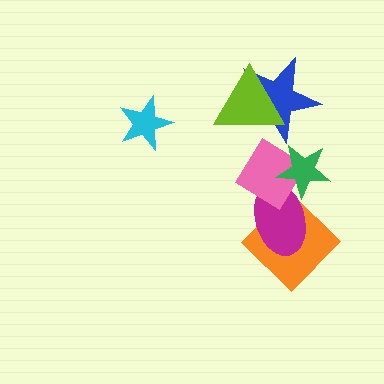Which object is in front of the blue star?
The lime triangle is in front of the blue star.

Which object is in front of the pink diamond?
The green star is in front of the pink diamond.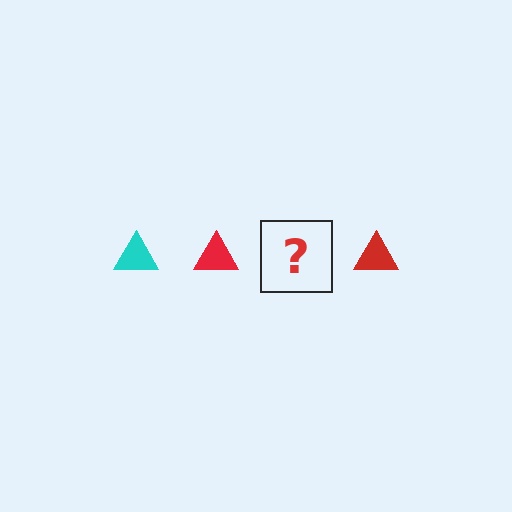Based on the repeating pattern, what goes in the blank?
The blank should be a cyan triangle.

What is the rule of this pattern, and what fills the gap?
The rule is that the pattern cycles through cyan, red triangles. The gap should be filled with a cyan triangle.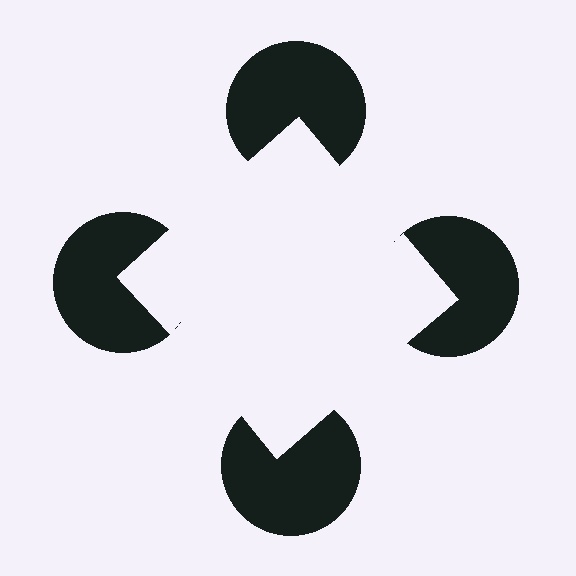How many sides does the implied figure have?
4 sides.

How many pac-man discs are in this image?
There are 4 — one at each vertex of the illusory square.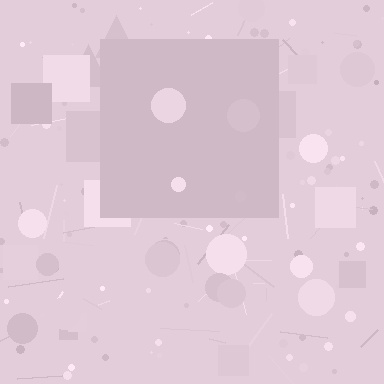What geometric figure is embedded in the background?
A square is embedded in the background.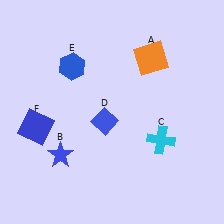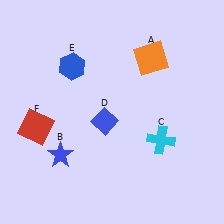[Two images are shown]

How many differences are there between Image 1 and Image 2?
There is 1 difference between the two images.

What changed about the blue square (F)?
In Image 1, F is blue. In Image 2, it changed to red.